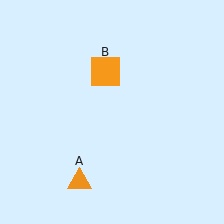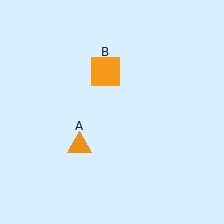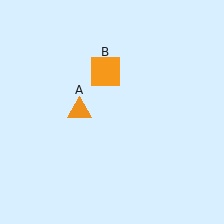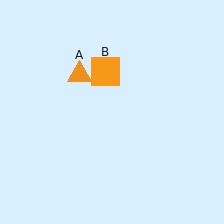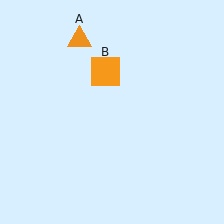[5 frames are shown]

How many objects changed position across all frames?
1 object changed position: orange triangle (object A).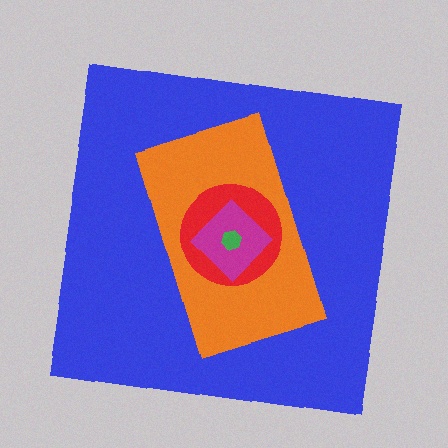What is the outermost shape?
The blue square.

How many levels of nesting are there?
5.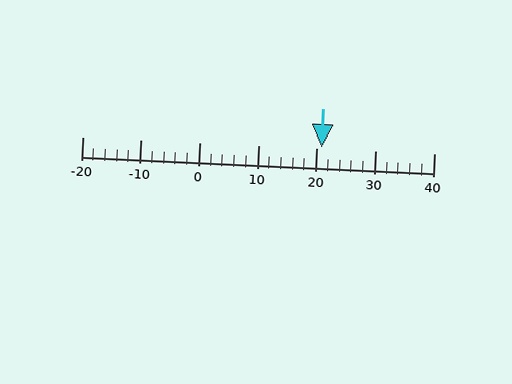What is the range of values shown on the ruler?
The ruler shows values from -20 to 40.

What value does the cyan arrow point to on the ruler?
The cyan arrow points to approximately 21.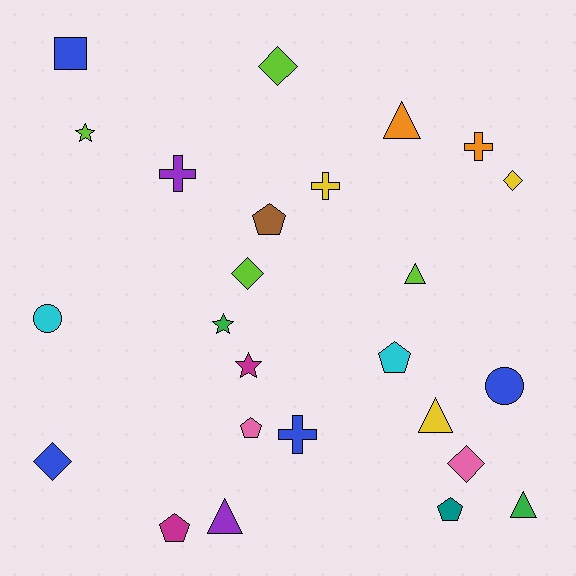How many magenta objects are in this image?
There are 2 magenta objects.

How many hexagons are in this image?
There are no hexagons.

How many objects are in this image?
There are 25 objects.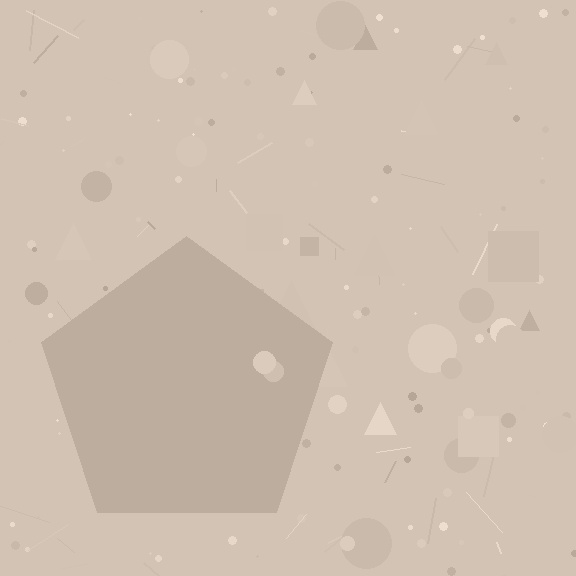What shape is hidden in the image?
A pentagon is hidden in the image.